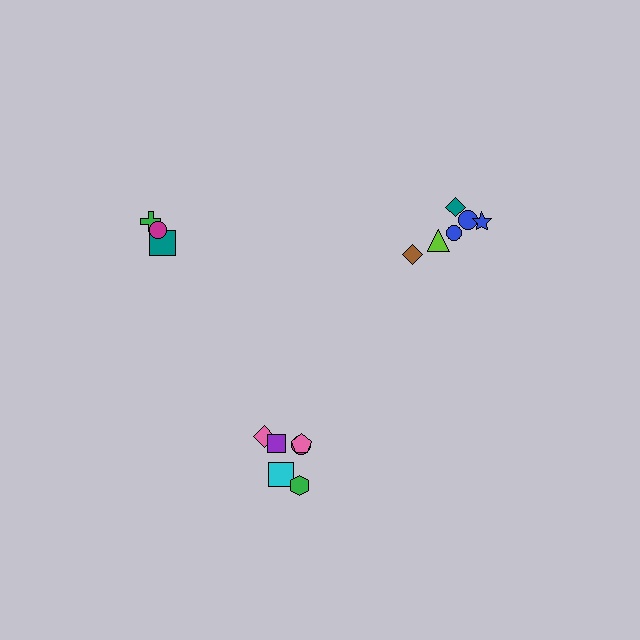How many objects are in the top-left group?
There are 3 objects.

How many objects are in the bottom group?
There are 6 objects.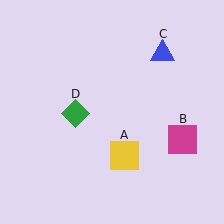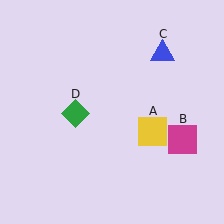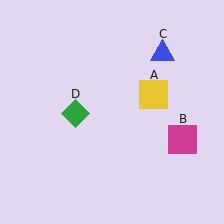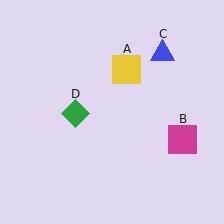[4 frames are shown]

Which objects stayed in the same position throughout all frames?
Magenta square (object B) and blue triangle (object C) and green diamond (object D) remained stationary.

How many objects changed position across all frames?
1 object changed position: yellow square (object A).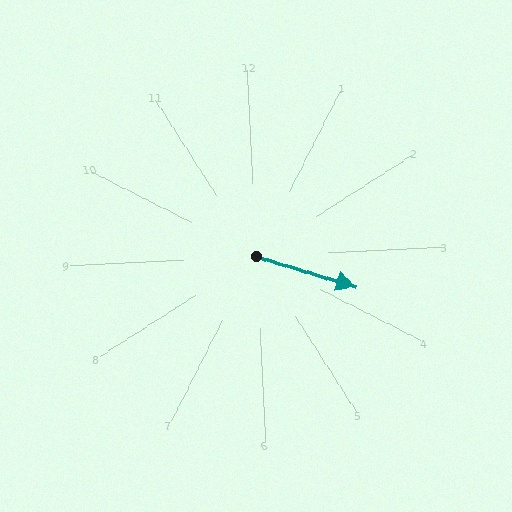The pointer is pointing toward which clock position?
Roughly 4 o'clock.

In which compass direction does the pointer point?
East.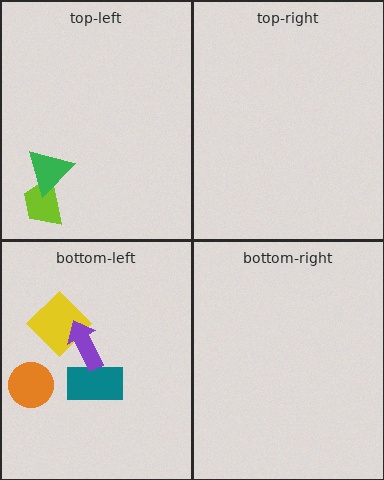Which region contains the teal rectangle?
The bottom-left region.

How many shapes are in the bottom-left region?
4.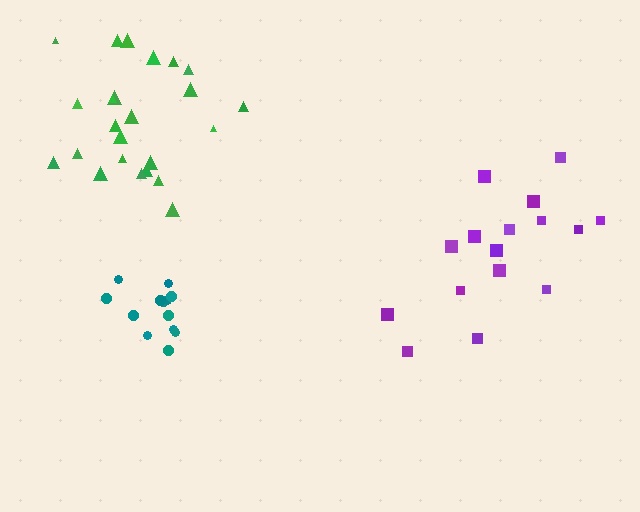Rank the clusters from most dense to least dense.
teal, green, purple.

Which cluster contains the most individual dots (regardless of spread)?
Green (24).